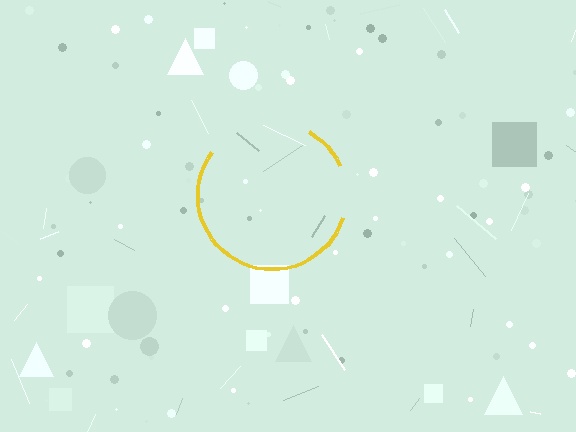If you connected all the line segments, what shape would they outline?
They would outline a circle.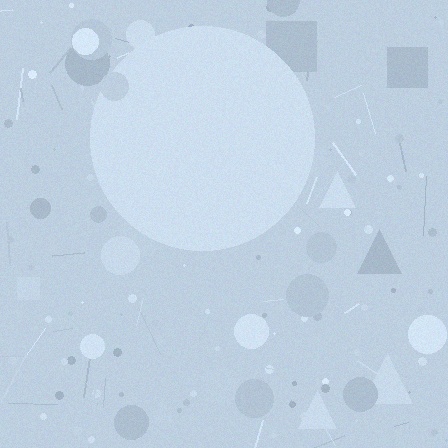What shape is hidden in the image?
A circle is hidden in the image.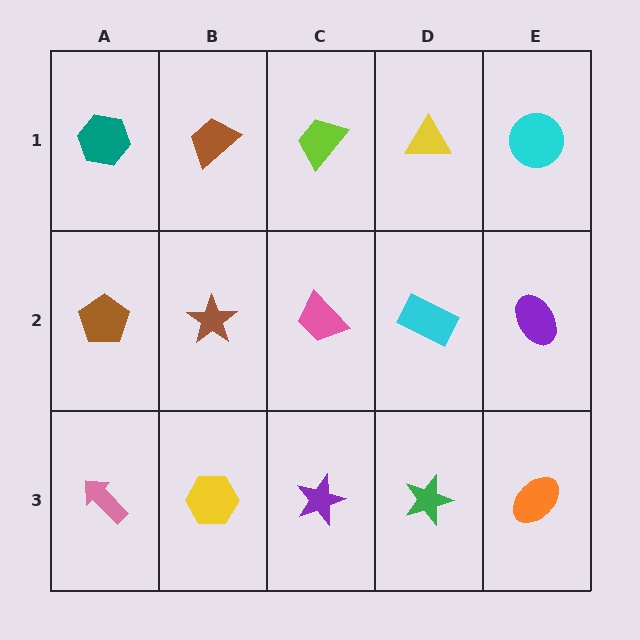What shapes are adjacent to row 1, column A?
A brown pentagon (row 2, column A), a brown trapezoid (row 1, column B).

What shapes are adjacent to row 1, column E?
A purple ellipse (row 2, column E), a yellow triangle (row 1, column D).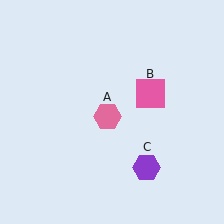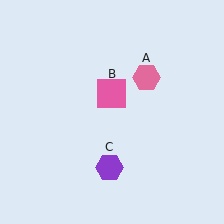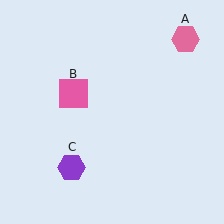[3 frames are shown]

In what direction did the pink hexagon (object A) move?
The pink hexagon (object A) moved up and to the right.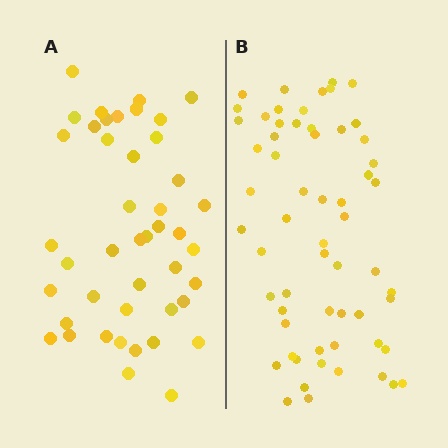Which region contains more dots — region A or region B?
Region B (the right region) has more dots.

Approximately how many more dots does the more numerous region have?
Region B has approximately 15 more dots than region A.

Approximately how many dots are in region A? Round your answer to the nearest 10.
About 40 dots. (The exact count is 44, which rounds to 40.)